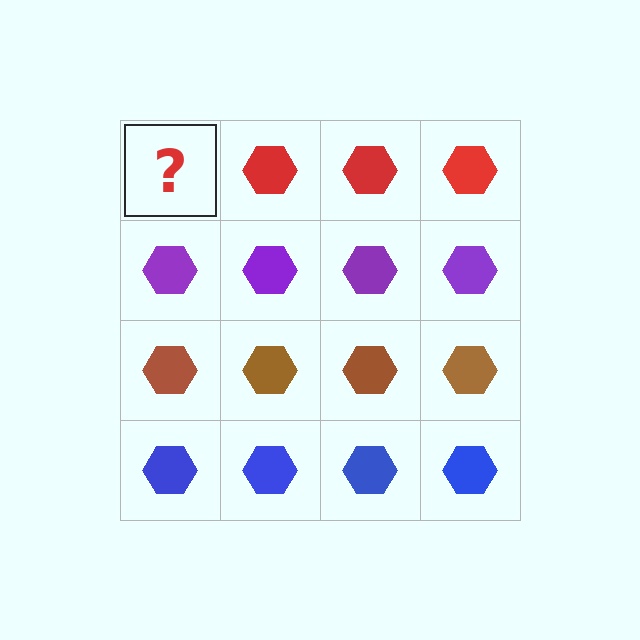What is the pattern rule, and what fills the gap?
The rule is that each row has a consistent color. The gap should be filled with a red hexagon.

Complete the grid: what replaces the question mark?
The question mark should be replaced with a red hexagon.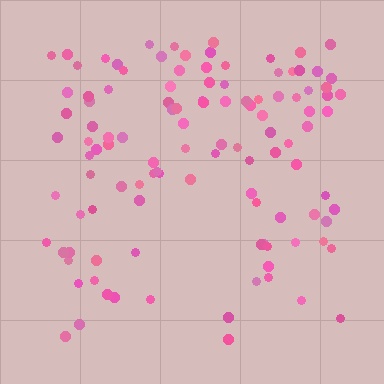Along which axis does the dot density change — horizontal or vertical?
Vertical.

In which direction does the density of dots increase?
From bottom to top, with the top side densest.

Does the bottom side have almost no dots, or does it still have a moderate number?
Still a moderate number, just noticeably fewer than the top.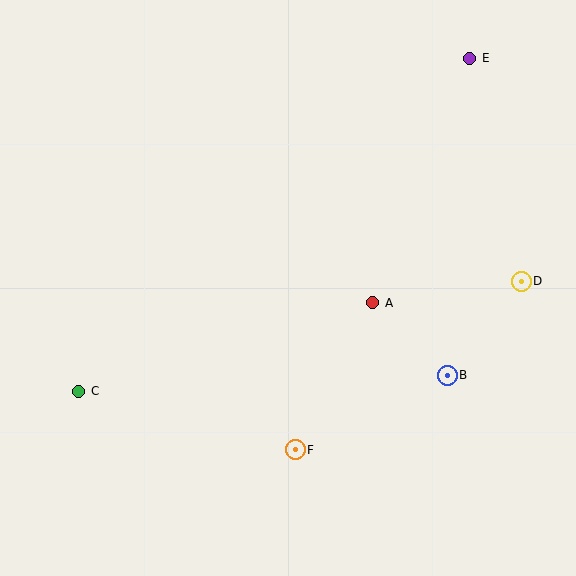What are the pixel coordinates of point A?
Point A is at (373, 303).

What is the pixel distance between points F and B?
The distance between F and B is 169 pixels.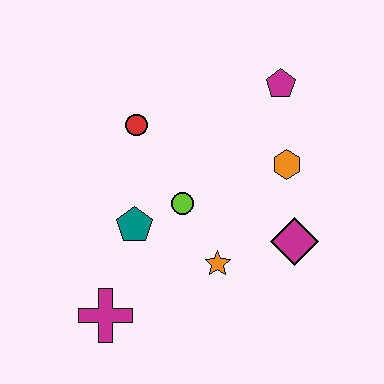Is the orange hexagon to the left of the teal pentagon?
No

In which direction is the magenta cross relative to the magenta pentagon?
The magenta cross is below the magenta pentagon.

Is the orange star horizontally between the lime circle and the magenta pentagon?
Yes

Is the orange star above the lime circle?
No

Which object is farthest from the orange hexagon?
The magenta cross is farthest from the orange hexagon.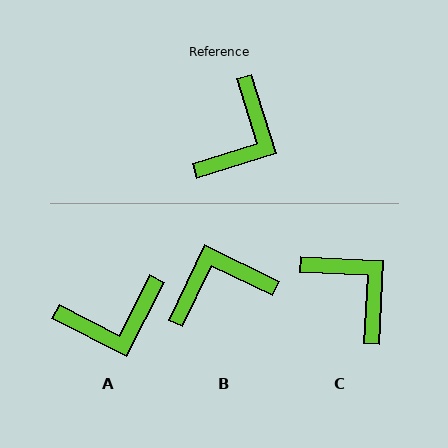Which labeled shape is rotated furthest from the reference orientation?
B, about 137 degrees away.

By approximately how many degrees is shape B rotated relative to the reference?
Approximately 137 degrees counter-clockwise.